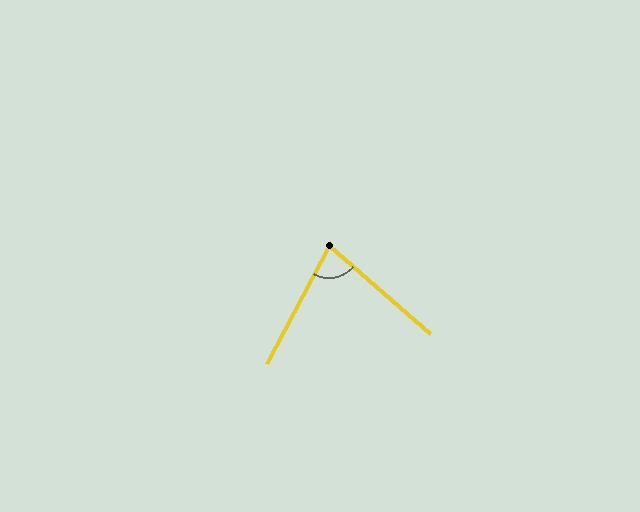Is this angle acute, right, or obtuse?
It is acute.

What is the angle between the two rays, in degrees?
Approximately 77 degrees.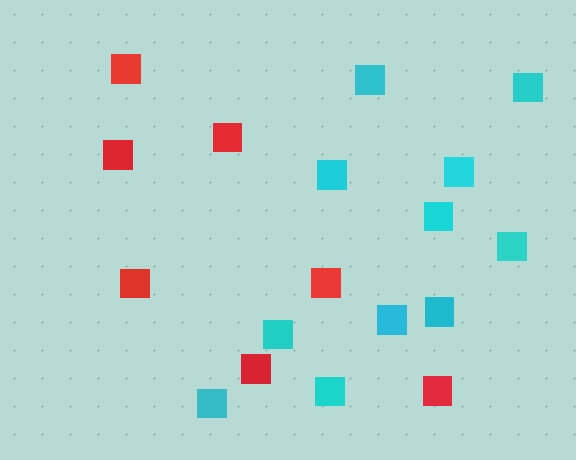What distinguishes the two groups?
There are 2 groups: one group of red squares (7) and one group of cyan squares (11).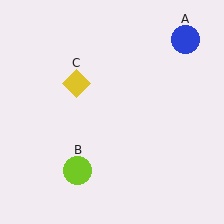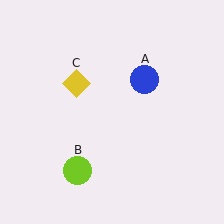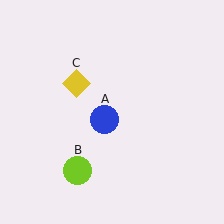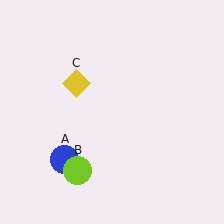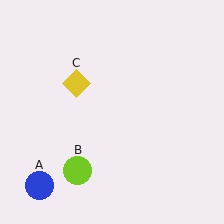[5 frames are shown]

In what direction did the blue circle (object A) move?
The blue circle (object A) moved down and to the left.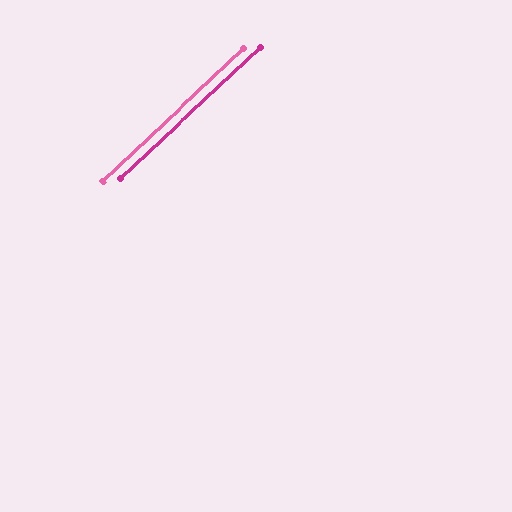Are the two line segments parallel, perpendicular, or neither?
Parallel — their directions differ by only 0.3°.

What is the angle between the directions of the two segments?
Approximately 0 degrees.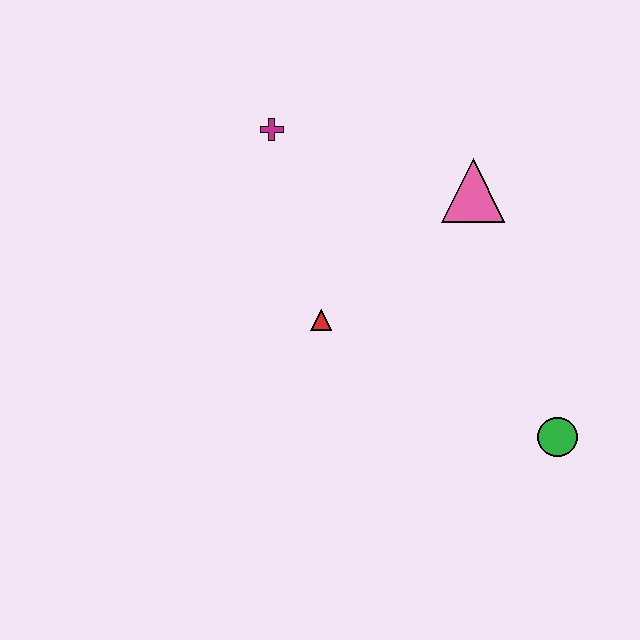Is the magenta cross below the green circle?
No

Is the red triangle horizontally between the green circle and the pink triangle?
No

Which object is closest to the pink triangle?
The red triangle is closest to the pink triangle.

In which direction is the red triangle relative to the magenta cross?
The red triangle is below the magenta cross.